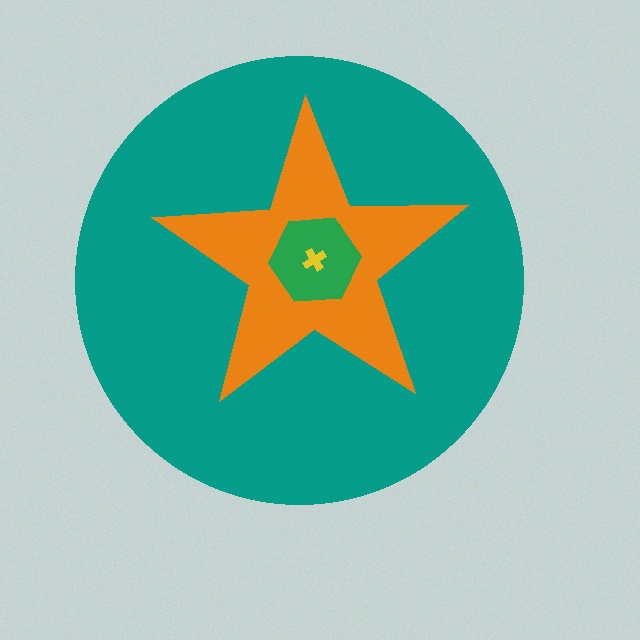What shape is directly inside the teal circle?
The orange star.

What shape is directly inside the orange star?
The green hexagon.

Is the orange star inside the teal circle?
Yes.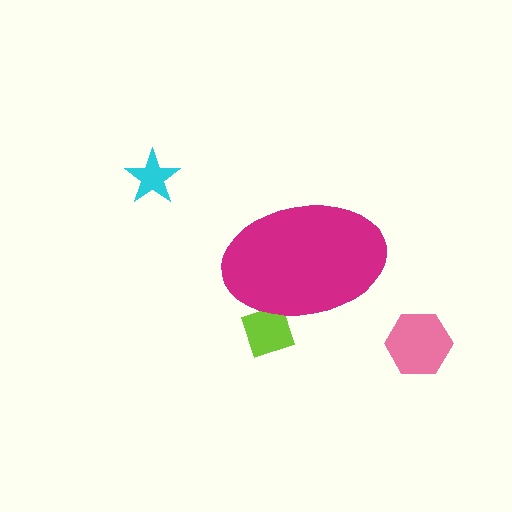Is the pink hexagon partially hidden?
No, the pink hexagon is fully visible.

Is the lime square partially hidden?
Yes, the lime square is partially hidden behind the magenta ellipse.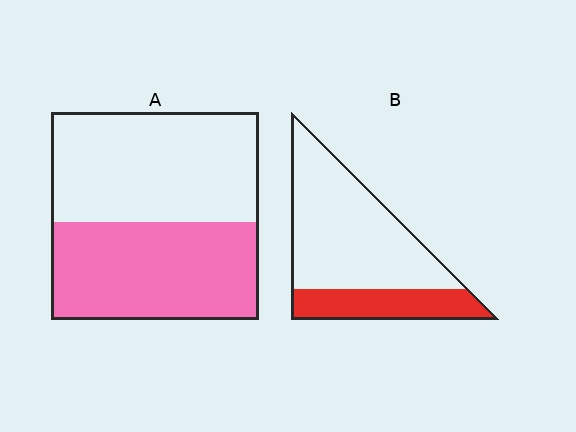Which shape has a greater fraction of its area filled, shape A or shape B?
Shape A.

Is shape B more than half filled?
No.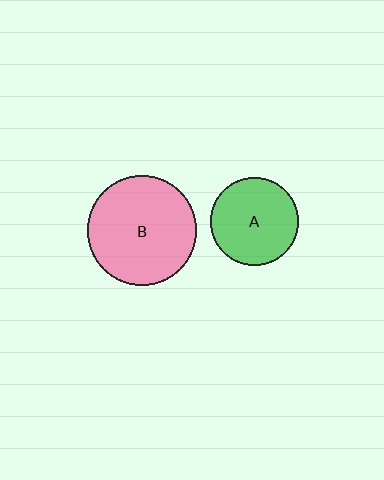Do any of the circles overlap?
No, none of the circles overlap.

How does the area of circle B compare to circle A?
Approximately 1.5 times.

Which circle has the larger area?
Circle B (pink).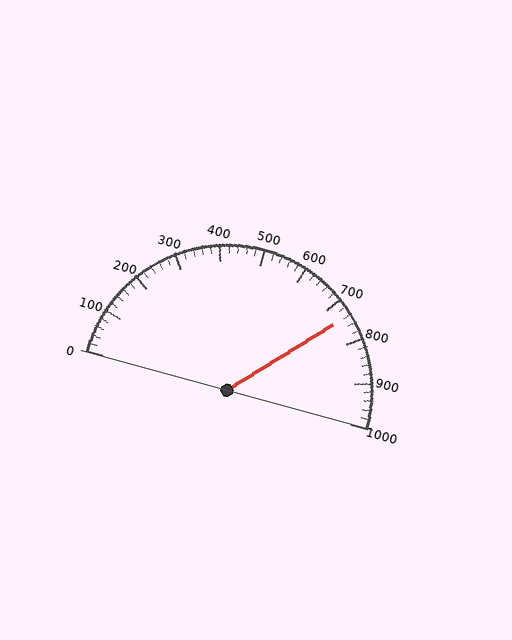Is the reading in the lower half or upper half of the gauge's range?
The reading is in the upper half of the range (0 to 1000).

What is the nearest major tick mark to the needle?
The nearest major tick mark is 700.